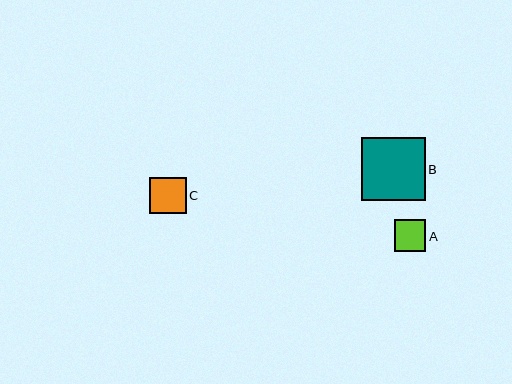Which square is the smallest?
Square A is the smallest with a size of approximately 31 pixels.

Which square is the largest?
Square B is the largest with a size of approximately 63 pixels.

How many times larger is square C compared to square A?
Square C is approximately 1.2 times the size of square A.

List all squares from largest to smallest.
From largest to smallest: B, C, A.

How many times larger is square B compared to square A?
Square B is approximately 2.0 times the size of square A.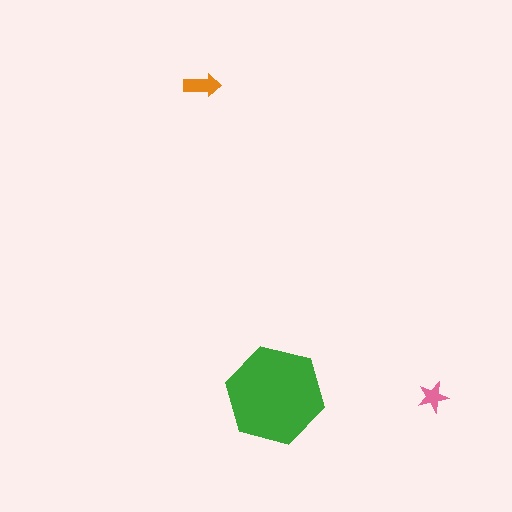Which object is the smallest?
The pink star.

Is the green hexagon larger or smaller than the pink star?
Larger.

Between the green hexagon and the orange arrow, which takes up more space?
The green hexagon.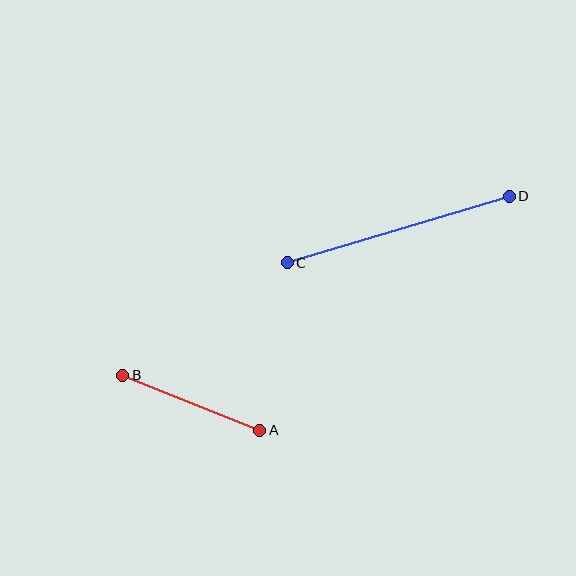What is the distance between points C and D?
The distance is approximately 232 pixels.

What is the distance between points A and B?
The distance is approximately 148 pixels.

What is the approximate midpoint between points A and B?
The midpoint is at approximately (191, 403) pixels.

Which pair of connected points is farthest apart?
Points C and D are farthest apart.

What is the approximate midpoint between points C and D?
The midpoint is at approximately (398, 229) pixels.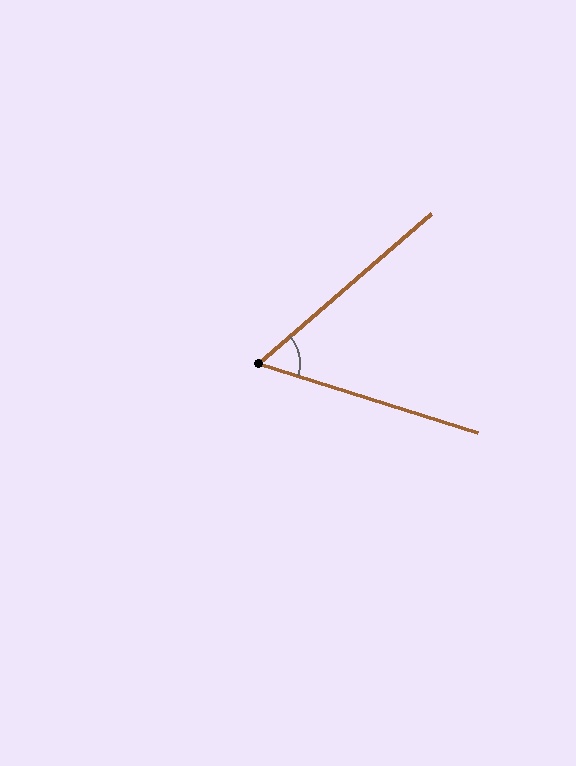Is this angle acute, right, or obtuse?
It is acute.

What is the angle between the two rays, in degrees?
Approximately 58 degrees.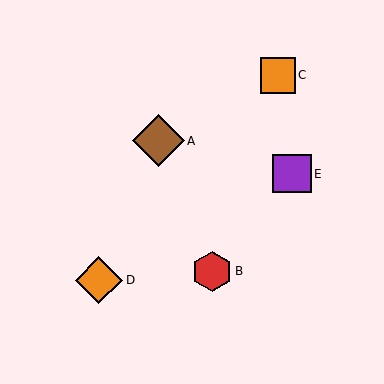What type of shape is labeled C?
Shape C is an orange square.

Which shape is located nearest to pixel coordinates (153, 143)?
The brown diamond (labeled A) at (158, 141) is nearest to that location.